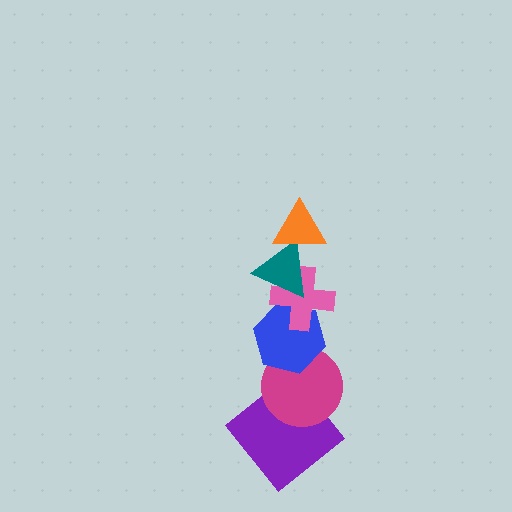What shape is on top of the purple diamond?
The magenta circle is on top of the purple diamond.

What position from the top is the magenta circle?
The magenta circle is 5th from the top.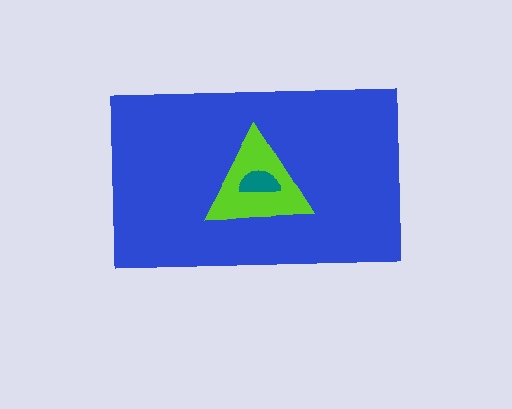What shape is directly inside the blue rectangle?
The lime triangle.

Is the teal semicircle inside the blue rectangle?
Yes.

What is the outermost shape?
The blue rectangle.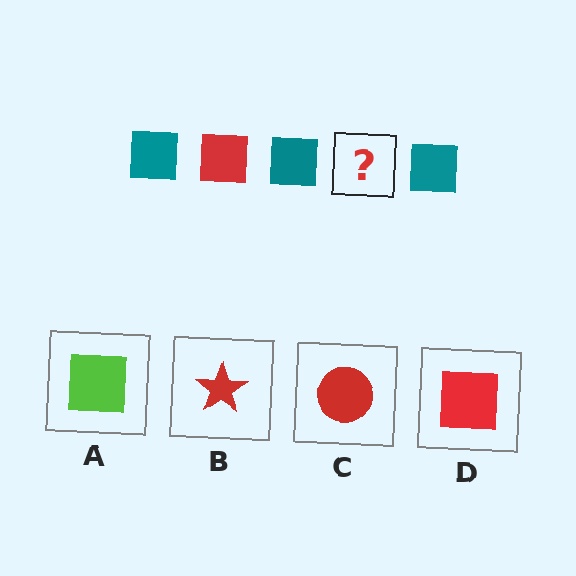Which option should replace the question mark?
Option D.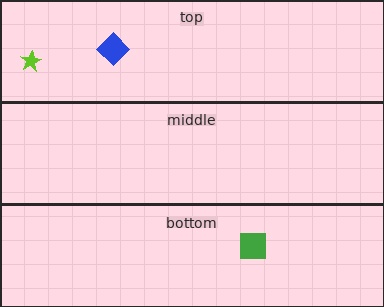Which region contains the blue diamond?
The top region.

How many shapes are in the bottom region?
1.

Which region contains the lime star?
The top region.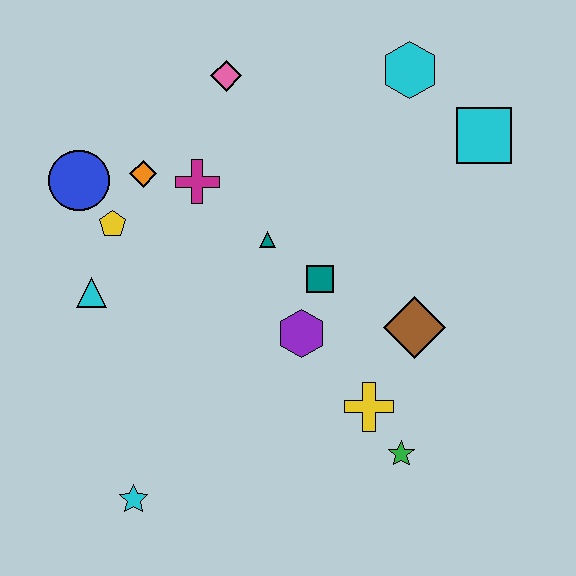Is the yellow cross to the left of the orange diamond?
No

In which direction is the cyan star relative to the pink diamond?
The cyan star is below the pink diamond.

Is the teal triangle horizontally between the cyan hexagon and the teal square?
No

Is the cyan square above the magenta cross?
Yes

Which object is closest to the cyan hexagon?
The cyan square is closest to the cyan hexagon.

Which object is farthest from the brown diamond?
The blue circle is farthest from the brown diamond.